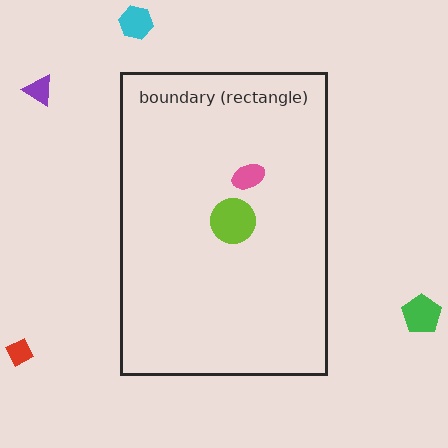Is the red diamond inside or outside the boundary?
Outside.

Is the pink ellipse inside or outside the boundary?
Inside.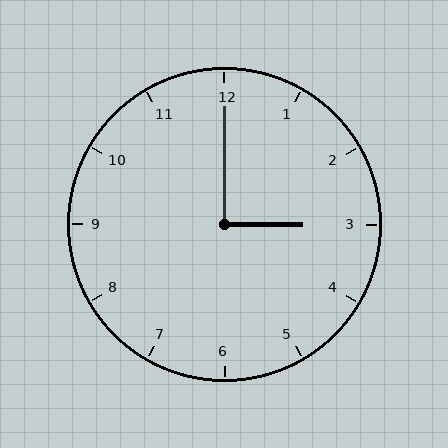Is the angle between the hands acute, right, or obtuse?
It is right.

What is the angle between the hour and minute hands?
Approximately 90 degrees.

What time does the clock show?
3:00.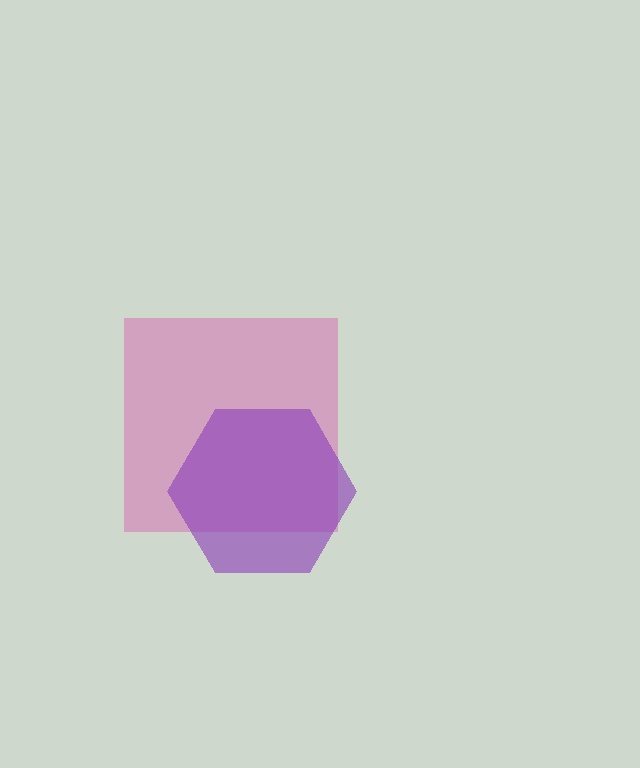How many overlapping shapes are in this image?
There are 2 overlapping shapes in the image.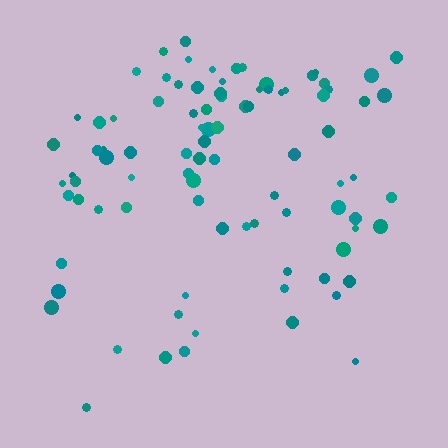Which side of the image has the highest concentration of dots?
The top.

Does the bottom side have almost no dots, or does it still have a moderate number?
Still a moderate number, just noticeably fewer than the top.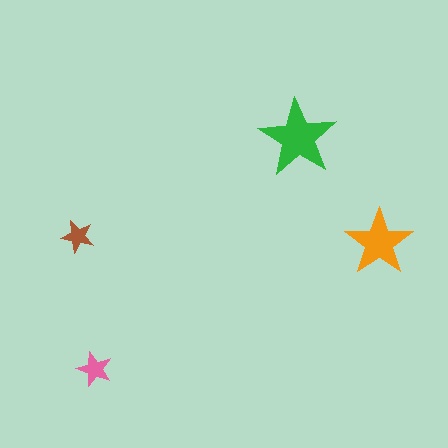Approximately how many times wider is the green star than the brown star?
About 2.5 times wider.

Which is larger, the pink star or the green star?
The green one.